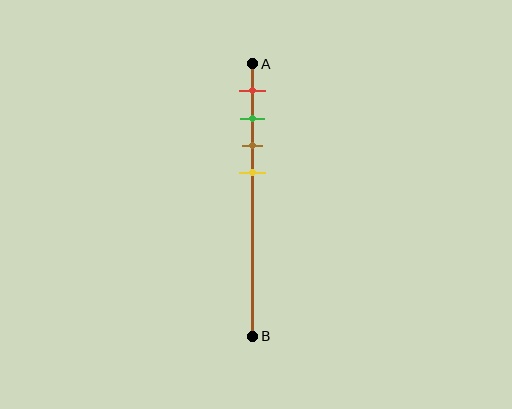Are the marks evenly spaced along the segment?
Yes, the marks are approximately evenly spaced.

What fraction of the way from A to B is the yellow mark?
The yellow mark is approximately 40% (0.4) of the way from A to B.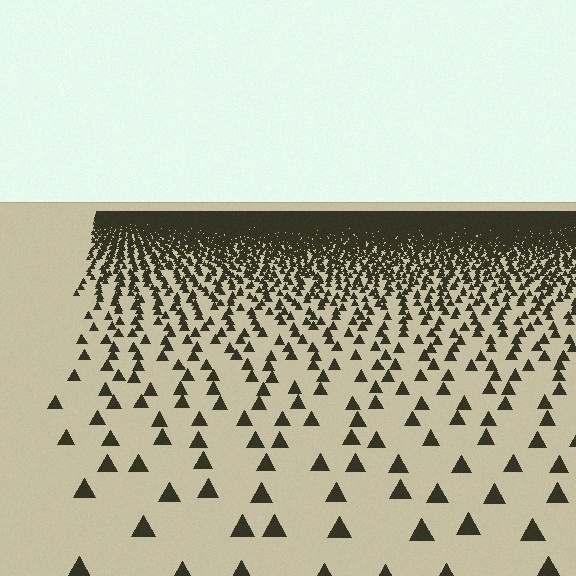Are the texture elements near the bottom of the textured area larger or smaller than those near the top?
Larger. Near the bottom, elements are closer to the viewer and appear at a bigger on-screen size.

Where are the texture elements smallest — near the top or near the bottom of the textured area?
Near the top.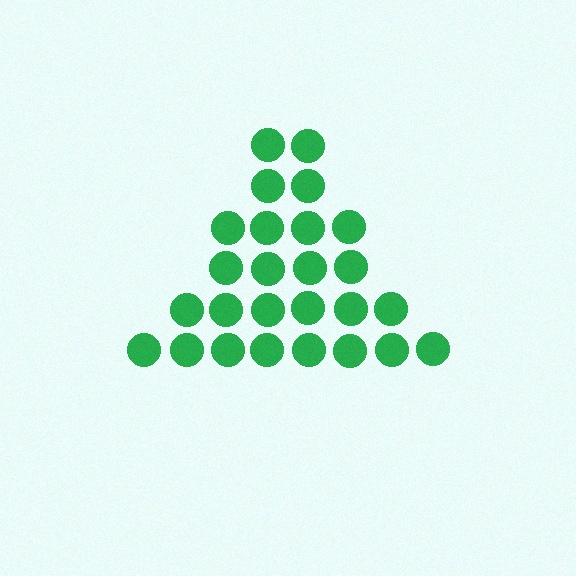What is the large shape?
The large shape is a triangle.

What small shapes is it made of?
It is made of small circles.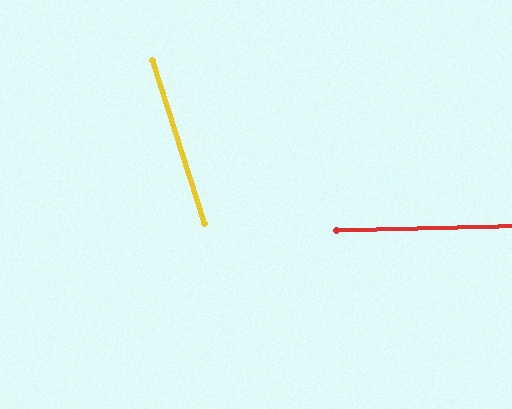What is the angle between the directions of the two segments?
Approximately 74 degrees.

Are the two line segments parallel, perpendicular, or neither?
Neither parallel nor perpendicular — they differ by about 74°.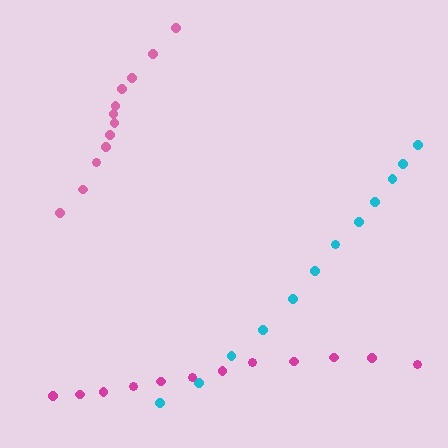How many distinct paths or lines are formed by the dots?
There are 3 distinct paths.